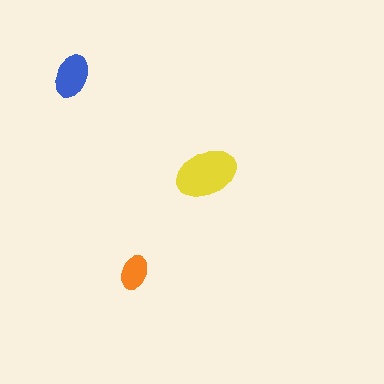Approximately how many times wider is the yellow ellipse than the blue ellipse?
About 1.5 times wider.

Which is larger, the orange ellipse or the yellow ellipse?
The yellow one.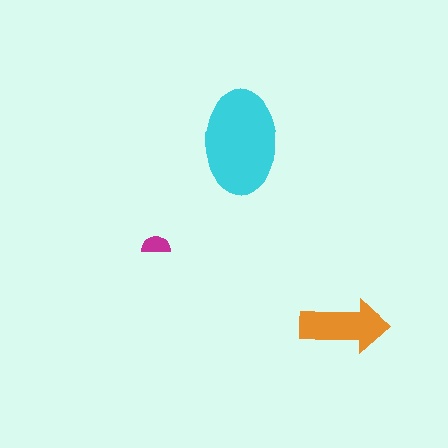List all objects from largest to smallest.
The cyan ellipse, the orange arrow, the magenta semicircle.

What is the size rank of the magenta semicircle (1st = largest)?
3rd.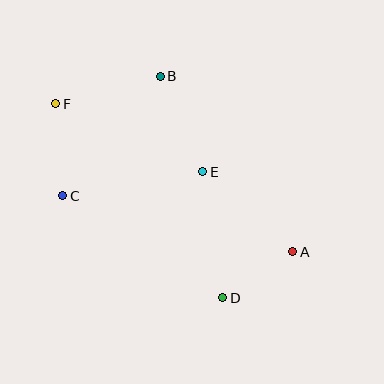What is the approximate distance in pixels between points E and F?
The distance between E and F is approximately 162 pixels.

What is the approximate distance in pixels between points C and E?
The distance between C and E is approximately 142 pixels.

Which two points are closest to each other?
Points A and D are closest to each other.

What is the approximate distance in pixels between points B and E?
The distance between B and E is approximately 104 pixels.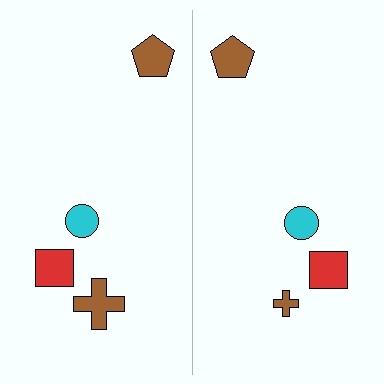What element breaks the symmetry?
The brown cross on the right side has a different size than its mirror counterpart.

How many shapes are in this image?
There are 8 shapes in this image.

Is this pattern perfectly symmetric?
No, the pattern is not perfectly symmetric. The brown cross on the right side has a different size than its mirror counterpart.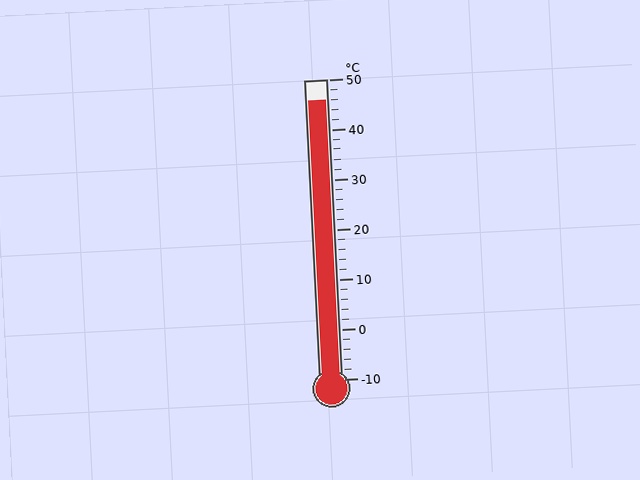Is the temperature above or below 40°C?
The temperature is above 40°C.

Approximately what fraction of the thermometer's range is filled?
The thermometer is filled to approximately 95% of its range.